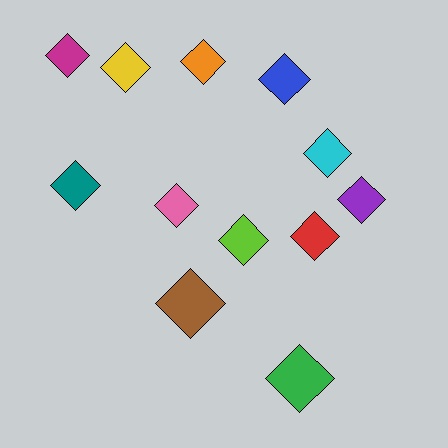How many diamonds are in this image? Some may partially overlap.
There are 12 diamonds.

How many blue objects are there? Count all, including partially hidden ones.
There is 1 blue object.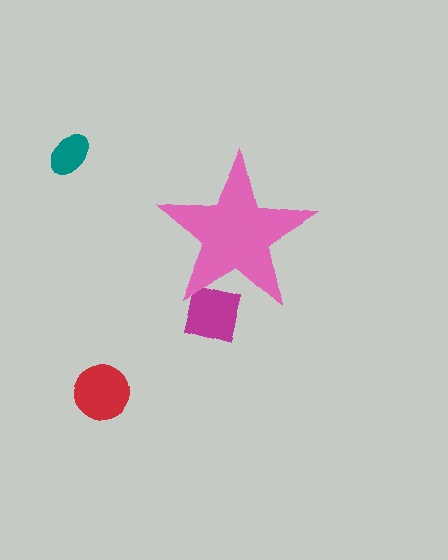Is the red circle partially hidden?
No, the red circle is fully visible.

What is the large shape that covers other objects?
A pink star.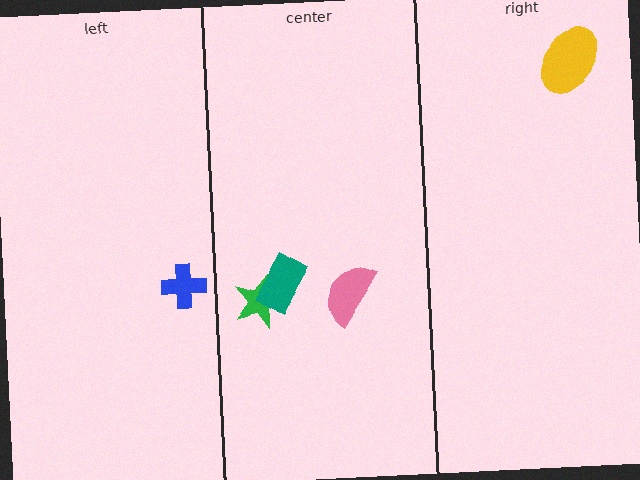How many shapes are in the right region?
1.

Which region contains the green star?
The center region.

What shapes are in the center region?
The green star, the teal rectangle, the pink semicircle.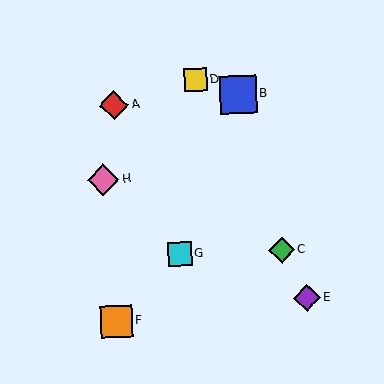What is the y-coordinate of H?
Object H is at y≈180.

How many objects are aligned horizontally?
2 objects (C, G) are aligned horizontally.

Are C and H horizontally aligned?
No, C is at y≈250 and H is at y≈180.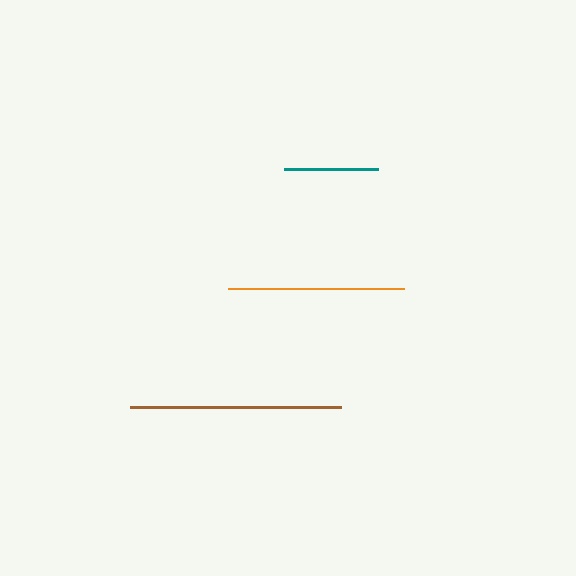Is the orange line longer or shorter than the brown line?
The brown line is longer than the orange line.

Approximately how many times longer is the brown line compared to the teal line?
The brown line is approximately 2.2 times the length of the teal line.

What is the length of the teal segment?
The teal segment is approximately 95 pixels long.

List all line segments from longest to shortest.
From longest to shortest: brown, orange, teal.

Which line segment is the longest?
The brown line is the longest at approximately 211 pixels.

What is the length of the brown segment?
The brown segment is approximately 211 pixels long.